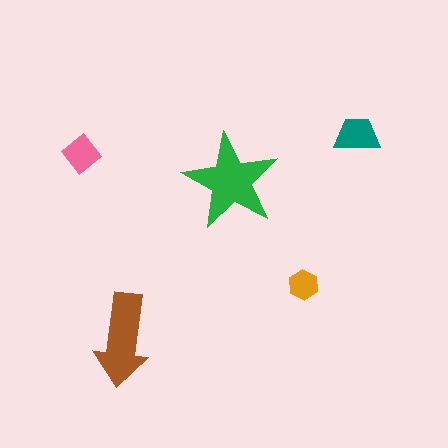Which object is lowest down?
The brown arrow is bottommost.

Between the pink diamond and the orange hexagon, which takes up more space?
The pink diamond.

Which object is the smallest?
The orange hexagon.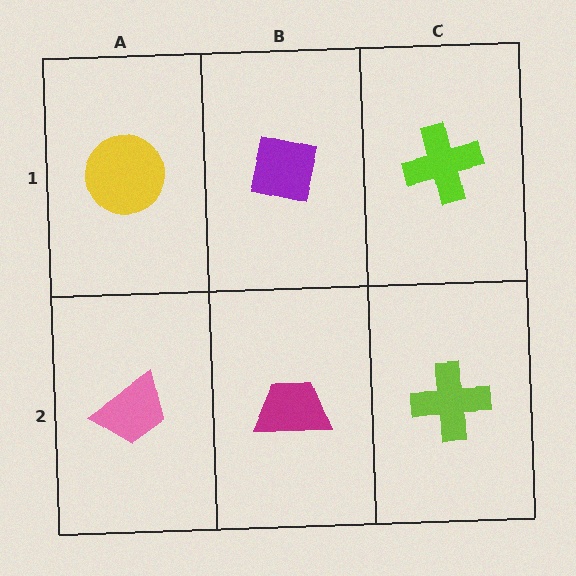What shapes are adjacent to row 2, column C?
A lime cross (row 1, column C), a magenta trapezoid (row 2, column B).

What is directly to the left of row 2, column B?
A pink trapezoid.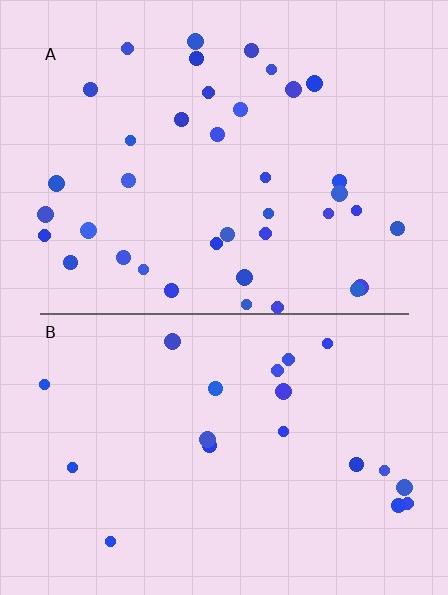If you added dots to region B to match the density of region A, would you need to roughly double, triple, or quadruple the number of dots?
Approximately double.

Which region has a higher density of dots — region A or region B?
A (the top).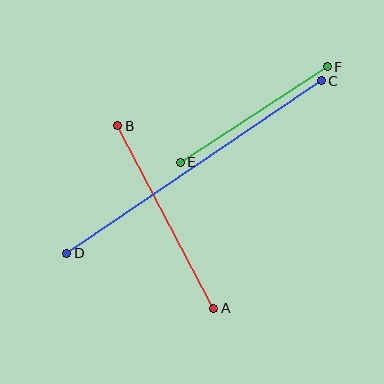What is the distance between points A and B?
The distance is approximately 206 pixels.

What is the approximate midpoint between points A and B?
The midpoint is at approximately (166, 217) pixels.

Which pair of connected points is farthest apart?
Points C and D are farthest apart.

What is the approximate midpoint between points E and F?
The midpoint is at approximately (254, 114) pixels.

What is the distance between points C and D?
The distance is approximately 308 pixels.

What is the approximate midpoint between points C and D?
The midpoint is at approximately (194, 167) pixels.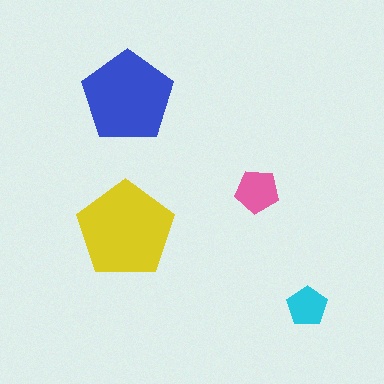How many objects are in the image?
There are 4 objects in the image.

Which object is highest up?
The blue pentagon is topmost.